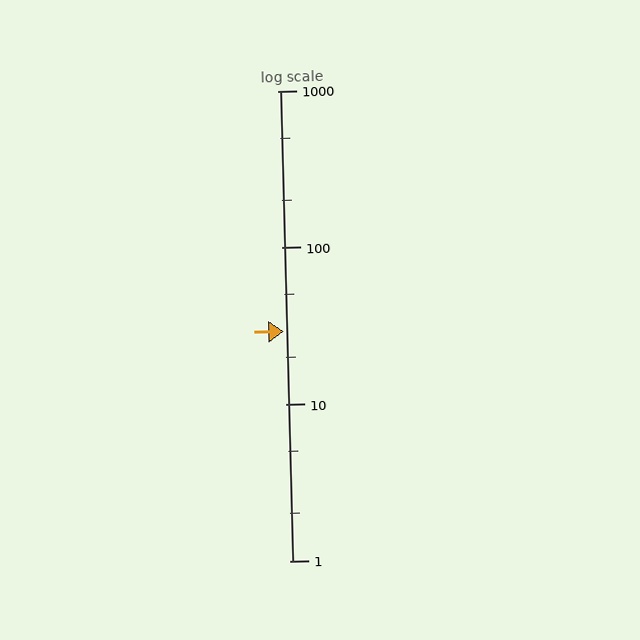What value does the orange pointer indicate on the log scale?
The pointer indicates approximately 29.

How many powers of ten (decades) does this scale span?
The scale spans 3 decades, from 1 to 1000.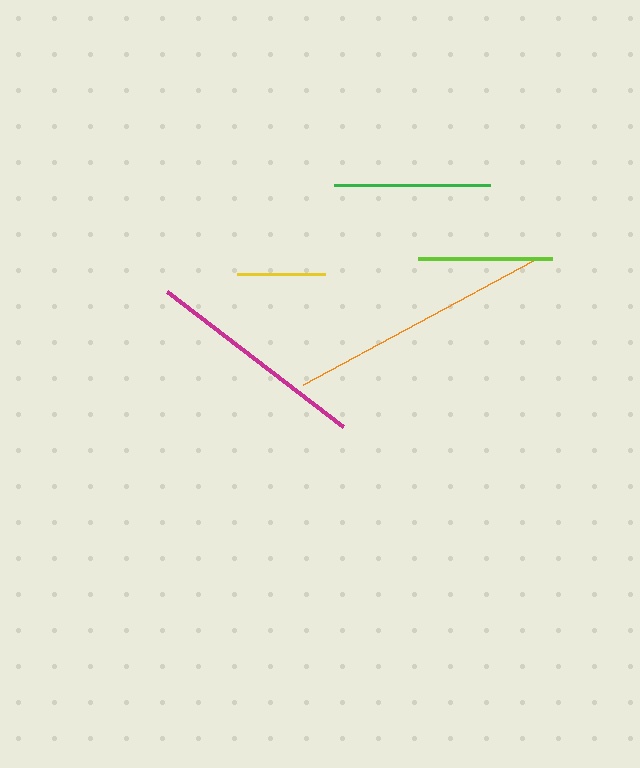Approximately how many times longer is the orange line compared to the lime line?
The orange line is approximately 1.9 times the length of the lime line.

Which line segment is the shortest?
The yellow line is the shortest at approximately 87 pixels.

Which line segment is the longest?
The orange line is the longest at approximately 261 pixels.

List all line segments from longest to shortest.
From longest to shortest: orange, magenta, green, lime, yellow.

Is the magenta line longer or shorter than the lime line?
The magenta line is longer than the lime line.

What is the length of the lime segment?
The lime segment is approximately 135 pixels long.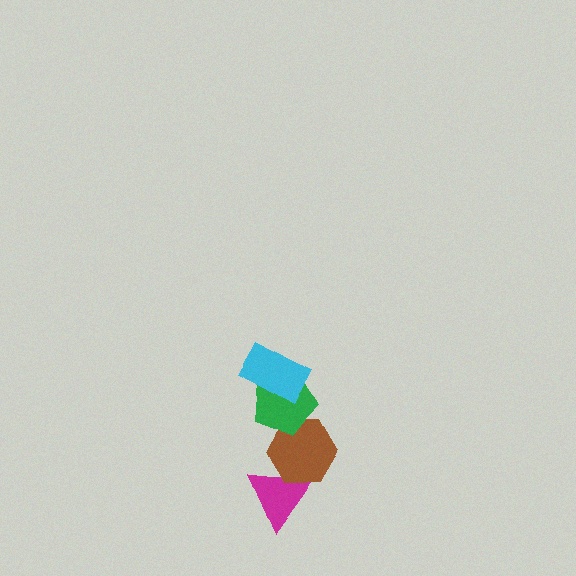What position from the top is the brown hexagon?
The brown hexagon is 3rd from the top.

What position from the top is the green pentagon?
The green pentagon is 2nd from the top.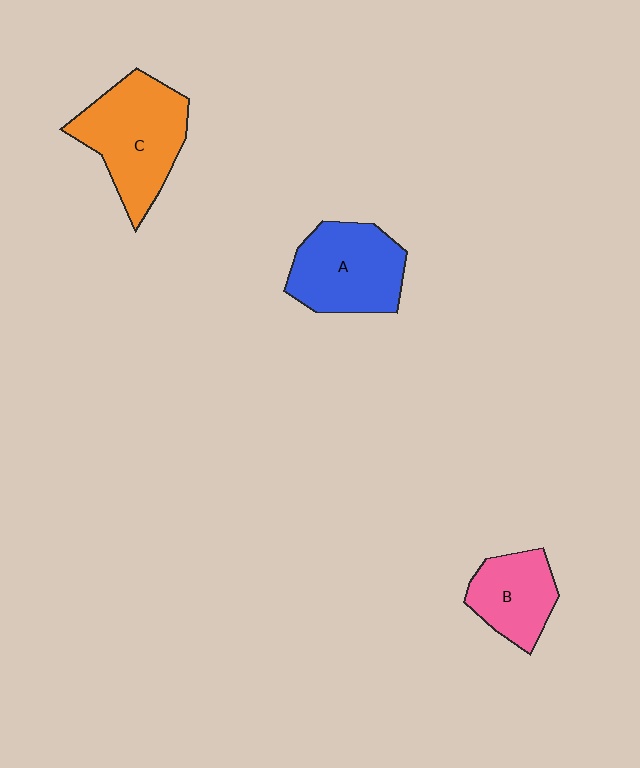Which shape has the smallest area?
Shape B (pink).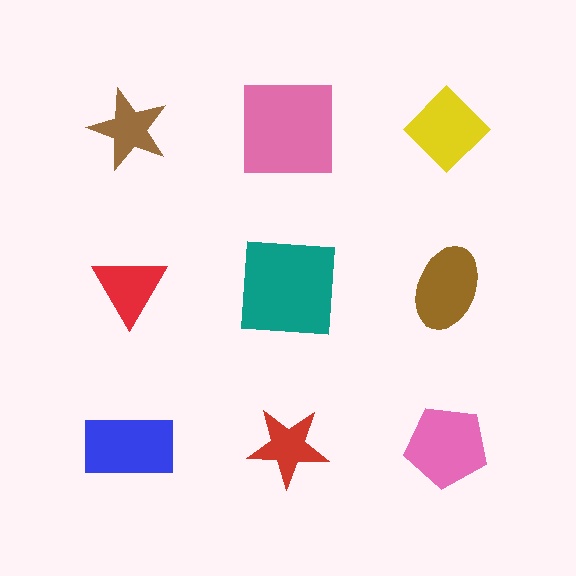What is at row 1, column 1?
A brown star.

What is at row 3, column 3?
A pink pentagon.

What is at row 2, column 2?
A teal square.